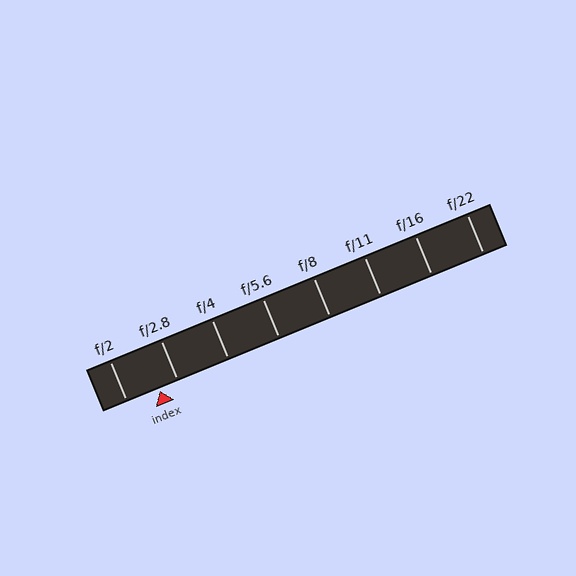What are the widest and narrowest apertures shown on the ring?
The widest aperture shown is f/2 and the narrowest is f/22.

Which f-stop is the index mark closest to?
The index mark is closest to f/2.8.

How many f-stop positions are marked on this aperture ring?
There are 8 f-stop positions marked.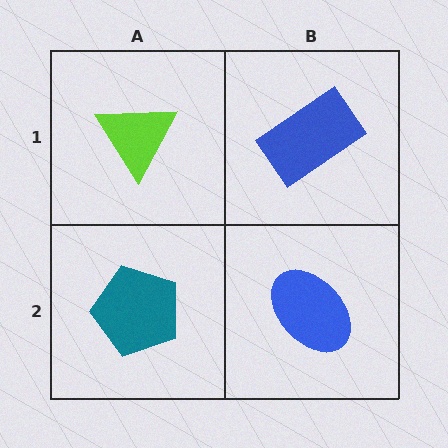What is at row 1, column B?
A blue rectangle.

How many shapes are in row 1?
2 shapes.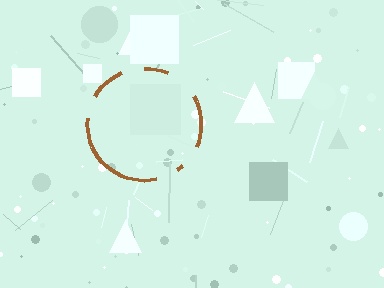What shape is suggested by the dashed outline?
The dashed outline suggests a circle.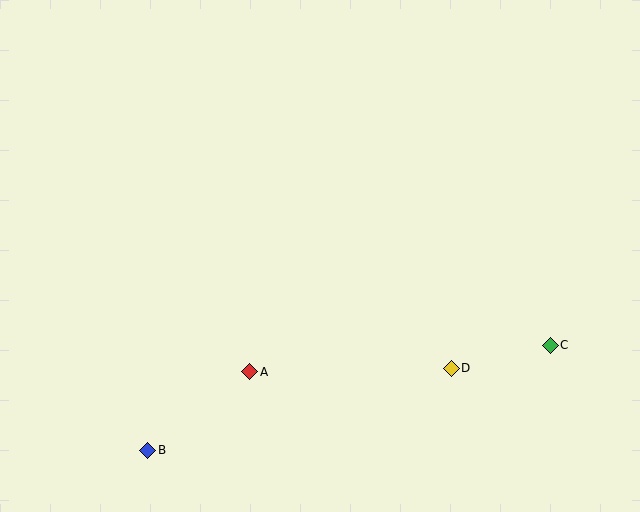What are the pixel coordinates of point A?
Point A is at (250, 372).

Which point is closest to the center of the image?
Point A at (250, 372) is closest to the center.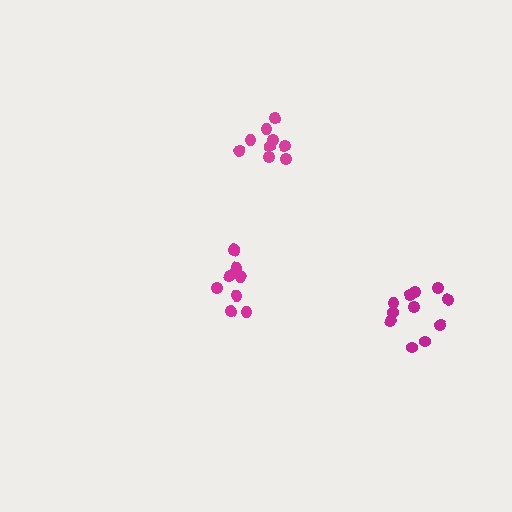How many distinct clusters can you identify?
There are 3 distinct clusters.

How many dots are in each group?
Group 1: 11 dots, Group 2: 10 dots, Group 3: 9 dots (30 total).